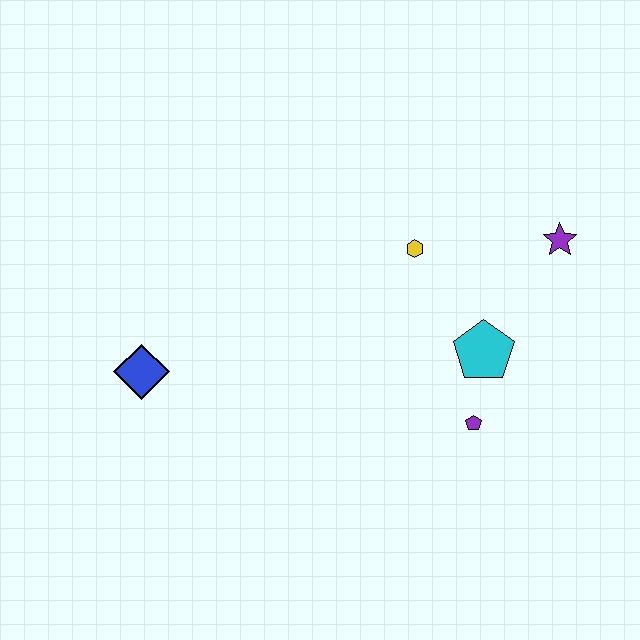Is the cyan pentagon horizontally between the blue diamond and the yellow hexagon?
No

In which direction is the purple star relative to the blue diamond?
The purple star is to the right of the blue diamond.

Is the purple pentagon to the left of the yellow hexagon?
No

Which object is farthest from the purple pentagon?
The blue diamond is farthest from the purple pentagon.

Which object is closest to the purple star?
The cyan pentagon is closest to the purple star.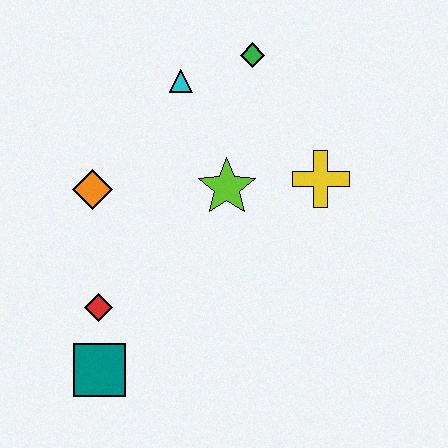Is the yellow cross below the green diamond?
Yes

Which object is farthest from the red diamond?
The green diamond is farthest from the red diamond.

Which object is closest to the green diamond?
The cyan triangle is closest to the green diamond.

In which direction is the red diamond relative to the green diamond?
The red diamond is below the green diamond.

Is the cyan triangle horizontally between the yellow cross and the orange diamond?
Yes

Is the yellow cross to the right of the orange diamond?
Yes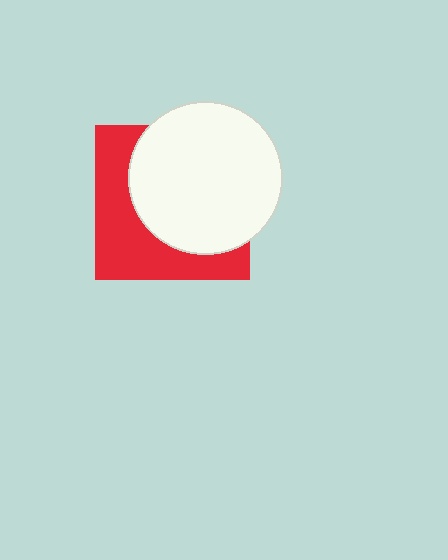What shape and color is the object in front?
The object in front is a white circle.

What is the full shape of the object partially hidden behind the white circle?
The partially hidden object is a red square.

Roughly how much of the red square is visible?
A small part of it is visible (roughly 41%).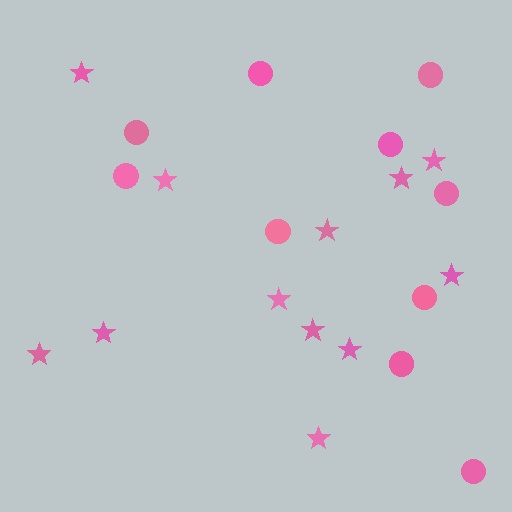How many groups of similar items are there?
There are 2 groups: one group of circles (10) and one group of stars (12).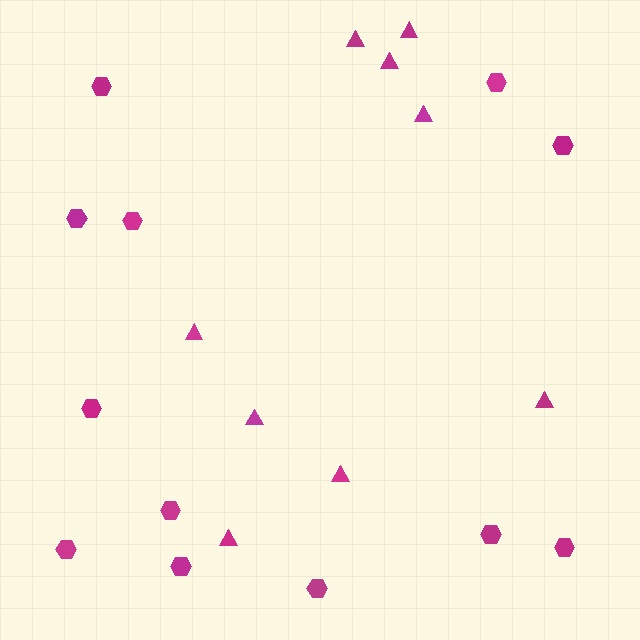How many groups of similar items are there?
There are 2 groups: one group of triangles (9) and one group of hexagons (12).